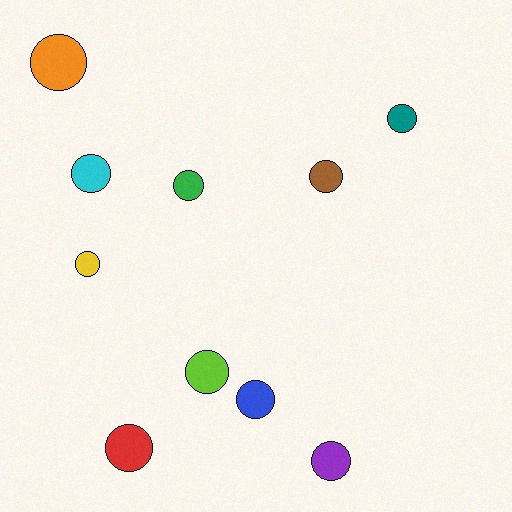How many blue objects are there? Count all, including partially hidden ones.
There is 1 blue object.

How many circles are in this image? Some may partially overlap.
There are 10 circles.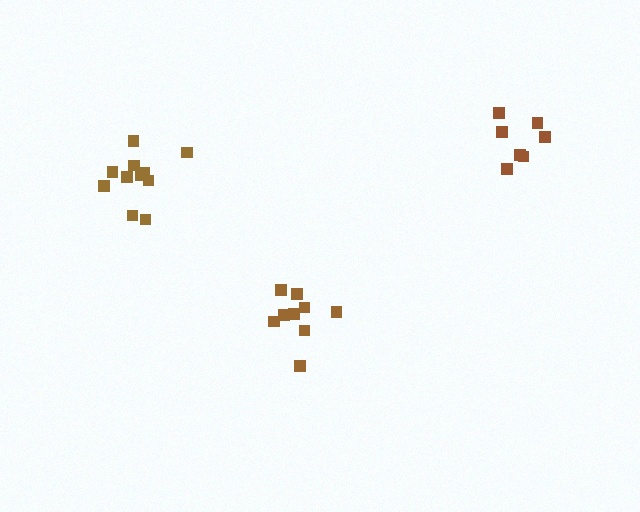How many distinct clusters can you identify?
There are 3 distinct clusters.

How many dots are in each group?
Group 1: 9 dots, Group 2: 7 dots, Group 3: 11 dots (27 total).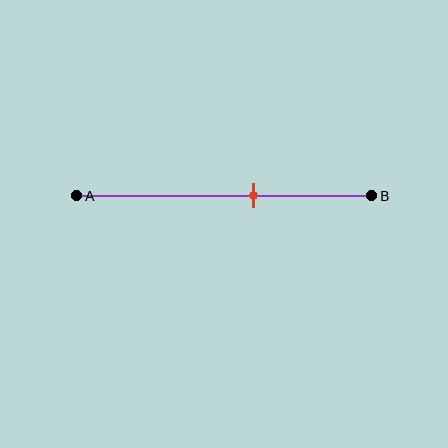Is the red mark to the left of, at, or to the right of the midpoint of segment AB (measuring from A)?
The red mark is to the right of the midpoint of segment AB.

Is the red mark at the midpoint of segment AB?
No, the mark is at about 60% from A, not at the 50% midpoint.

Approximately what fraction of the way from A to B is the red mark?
The red mark is approximately 60% of the way from A to B.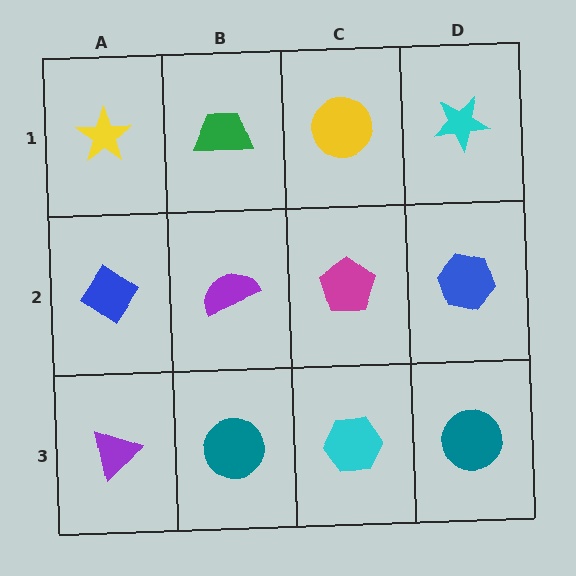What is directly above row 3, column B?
A purple semicircle.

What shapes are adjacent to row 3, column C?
A magenta pentagon (row 2, column C), a teal circle (row 3, column B), a teal circle (row 3, column D).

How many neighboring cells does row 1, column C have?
3.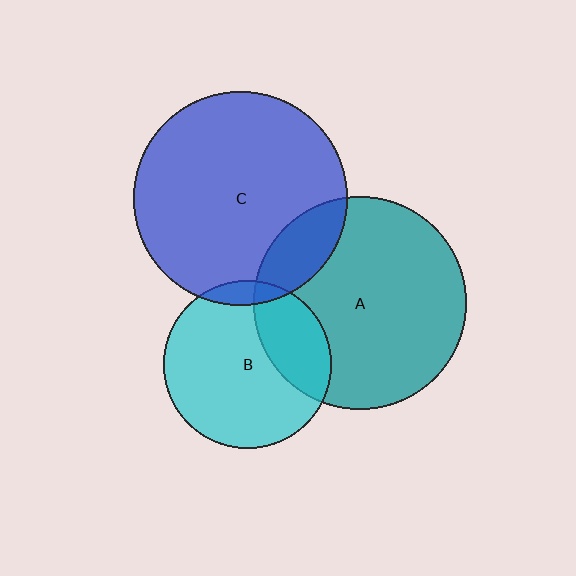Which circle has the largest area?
Circle C (blue).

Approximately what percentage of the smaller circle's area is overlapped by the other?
Approximately 15%.